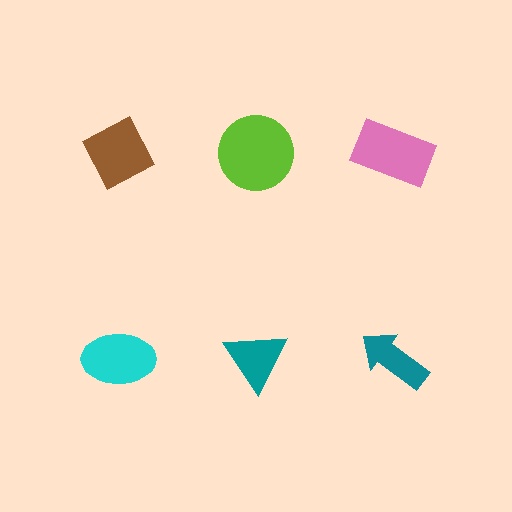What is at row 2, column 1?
A cyan ellipse.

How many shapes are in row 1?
3 shapes.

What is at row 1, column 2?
A lime circle.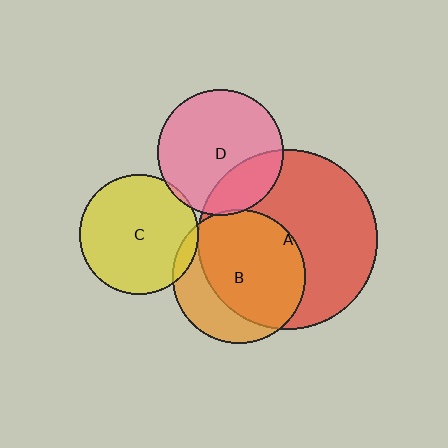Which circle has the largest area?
Circle A (red).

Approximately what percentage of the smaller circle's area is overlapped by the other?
Approximately 25%.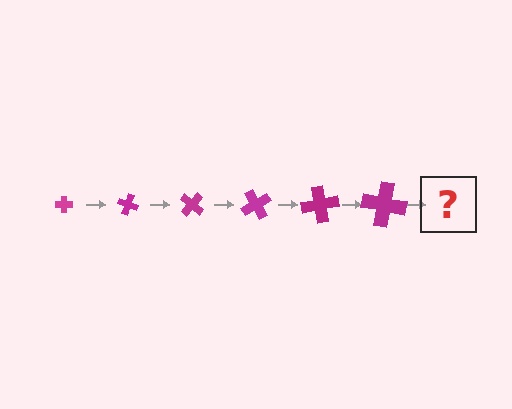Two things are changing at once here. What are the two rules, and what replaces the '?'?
The two rules are that the cross grows larger each step and it rotates 20 degrees each step. The '?' should be a cross, larger than the previous one and rotated 120 degrees from the start.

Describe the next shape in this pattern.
It should be a cross, larger than the previous one and rotated 120 degrees from the start.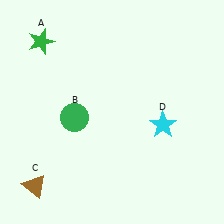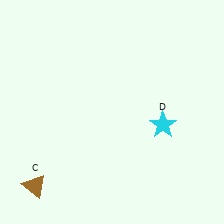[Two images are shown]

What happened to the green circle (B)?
The green circle (B) was removed in Image 2. It was in the bottom-left area of Image 1.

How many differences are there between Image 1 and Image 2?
There are 2 differences between the two images.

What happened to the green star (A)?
The green star (A) was removed in Image 2. It was in the top-left area of Image 1.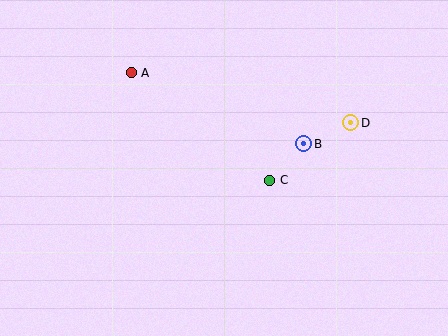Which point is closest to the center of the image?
Point C at (270, 180) is closest to the center.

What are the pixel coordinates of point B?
Point B is at (304, 144).